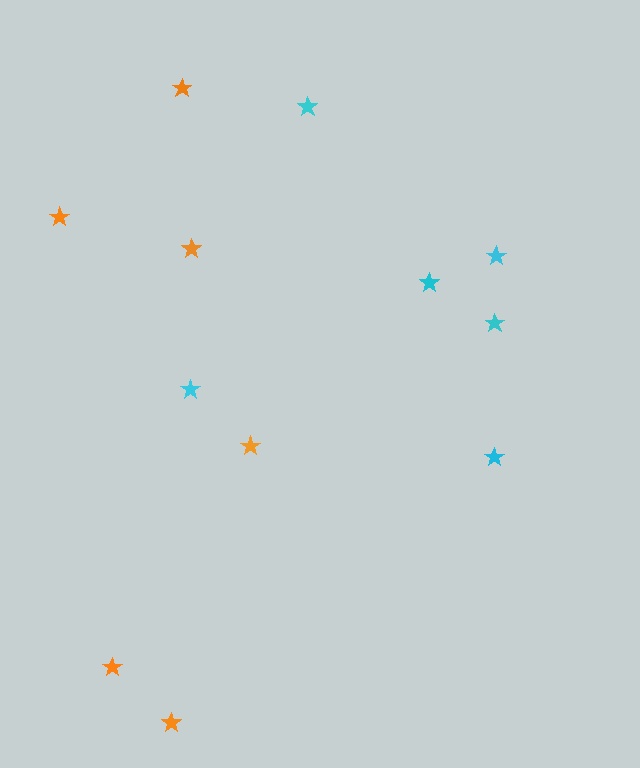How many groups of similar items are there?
There are 2 groups: one group of cyan stars (6) and one group of orange stars (6).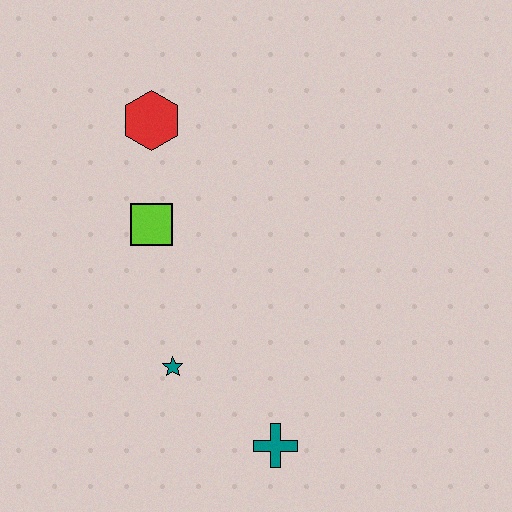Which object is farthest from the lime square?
The teal cross is farthest from the lime square.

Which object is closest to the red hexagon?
The lime square is closest to the red hexagon.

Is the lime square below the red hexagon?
Yes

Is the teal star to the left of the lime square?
No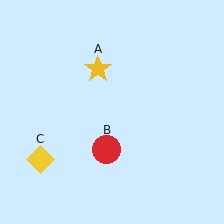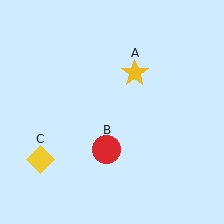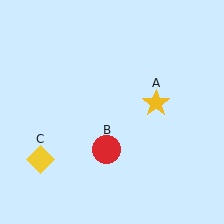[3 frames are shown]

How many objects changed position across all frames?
1 object changed position: yellow star (object A).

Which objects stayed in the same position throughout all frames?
Red circle (object B) and yellow diamond (object C) remained stationary.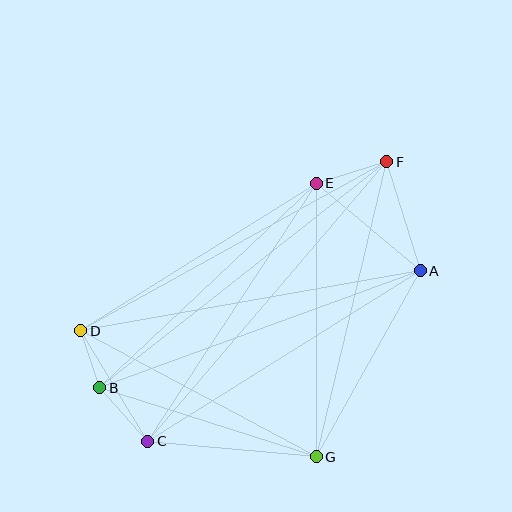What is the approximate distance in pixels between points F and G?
The distance between F and G is approximately 303 pixels.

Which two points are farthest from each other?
Points C and F are farthest from each other.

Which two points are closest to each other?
Points B and D are closest to each other.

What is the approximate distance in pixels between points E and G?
The distance between E and G is approximately 273 pixels.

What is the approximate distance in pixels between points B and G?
The distance between B and G is approximately 227 pixels.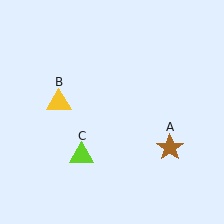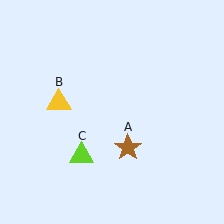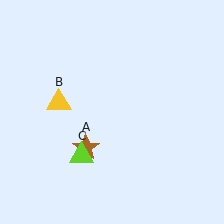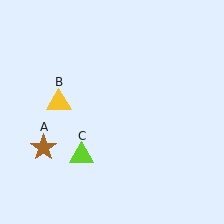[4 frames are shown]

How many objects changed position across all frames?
1 object changed position: brown star (object A).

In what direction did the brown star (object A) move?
The brown star (object A) moved left.